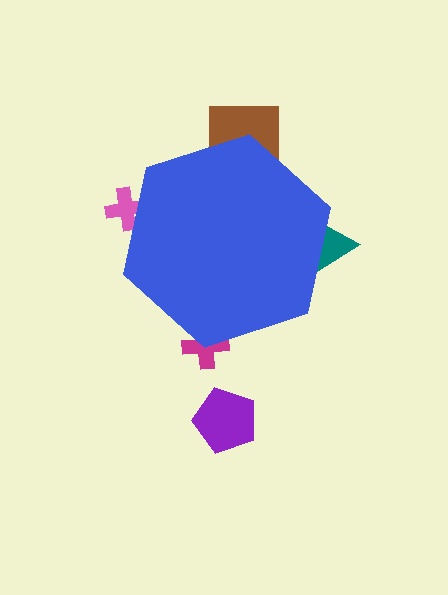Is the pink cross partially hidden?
Yes, the pink cross is partially hidden behind the blue hexagon.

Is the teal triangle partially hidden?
Yes, the teal triangle is partially hidden behind the blue hexagon.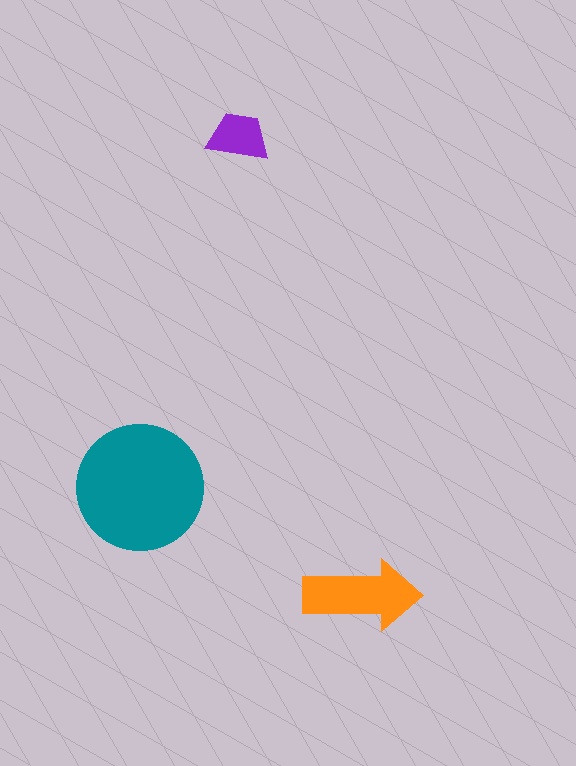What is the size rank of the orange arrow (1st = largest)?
2nd.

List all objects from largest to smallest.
The teal circle, the orange arrow, the purple trapezoid.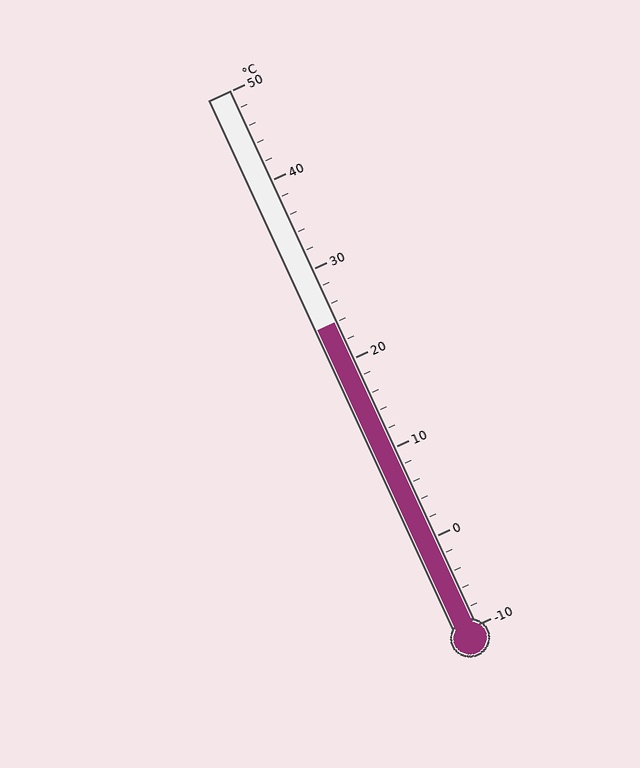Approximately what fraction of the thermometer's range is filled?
The thermometer is filled to approximately 55% of its range.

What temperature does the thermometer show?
The thermometer shows approximately 24°C.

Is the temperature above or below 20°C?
The temperature is above 20°C.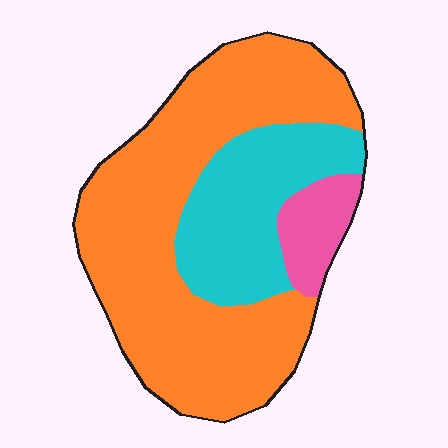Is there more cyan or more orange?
Orange.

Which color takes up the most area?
Orange, at roughly 65%.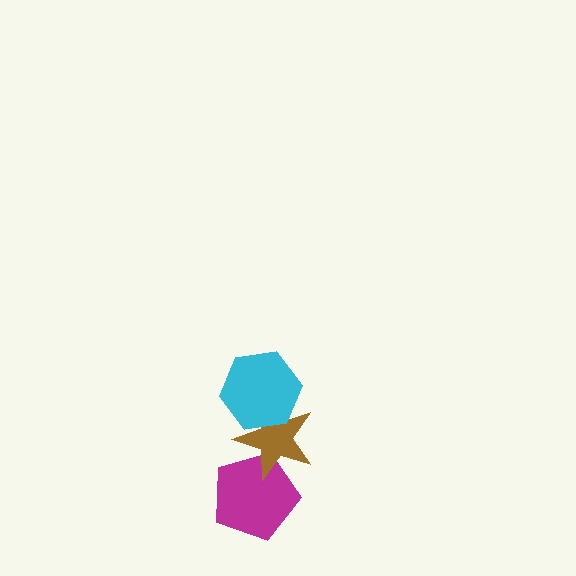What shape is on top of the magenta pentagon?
The brown star is on top of the magenta pentagon.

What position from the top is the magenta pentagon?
The magenta pentagon is 3rd from the top.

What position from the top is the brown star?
The brown star is 2nd from the top.